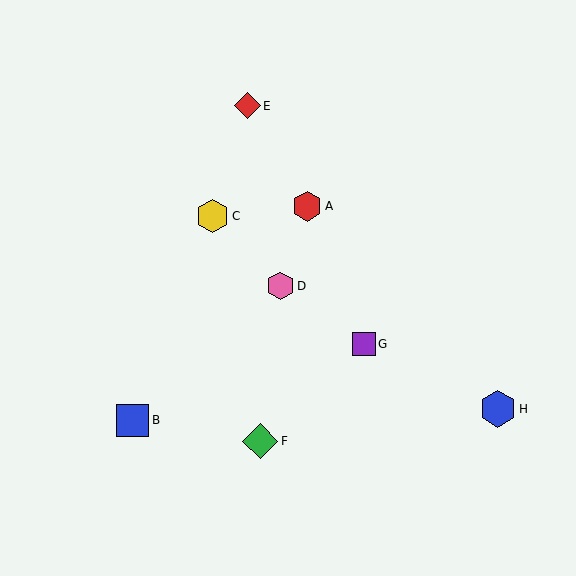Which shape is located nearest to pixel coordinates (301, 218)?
The red hexagon (labeled A) at (307, 206) is nearest to that location.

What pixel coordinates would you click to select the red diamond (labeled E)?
Click at (247, 106) to select the red diamond E.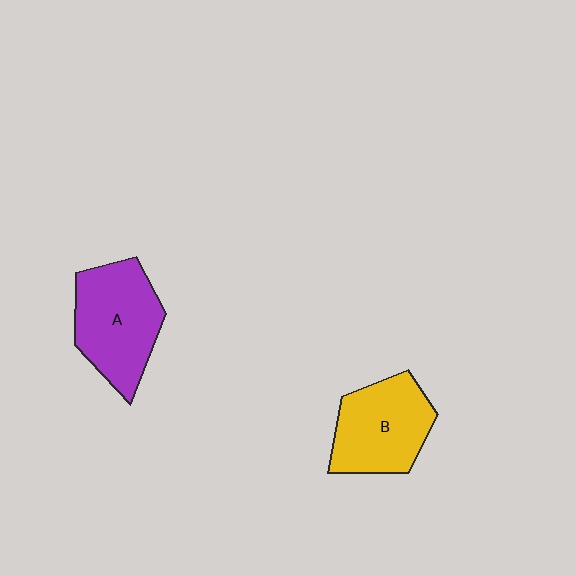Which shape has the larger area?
Shape A (purple).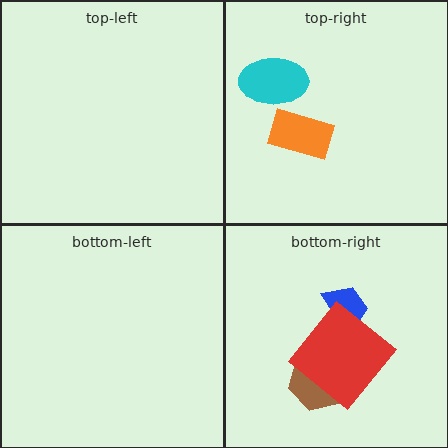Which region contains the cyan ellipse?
The top-right region.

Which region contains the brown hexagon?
The bottom-right region.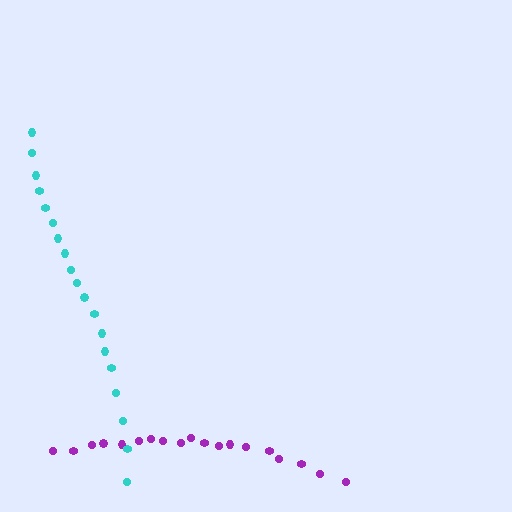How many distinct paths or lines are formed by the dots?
There are 2 distinct paths.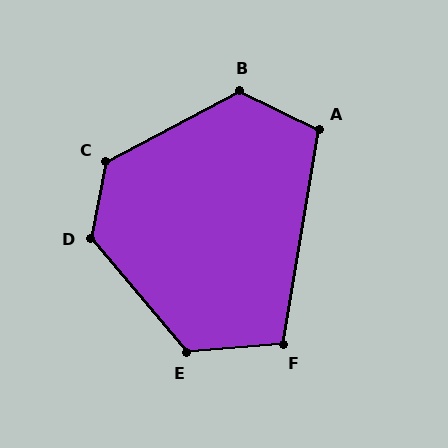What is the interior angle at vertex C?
Approximately 129 degrees (obtuse).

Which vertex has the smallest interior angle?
F, at approximately 105 degrees.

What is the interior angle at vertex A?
Approximately 107 degrees (obtuse).